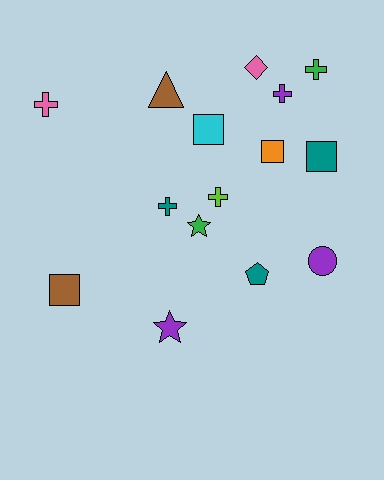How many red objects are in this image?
There are no red objects.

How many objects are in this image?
There are 15 objects.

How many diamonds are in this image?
There is 1 diamond.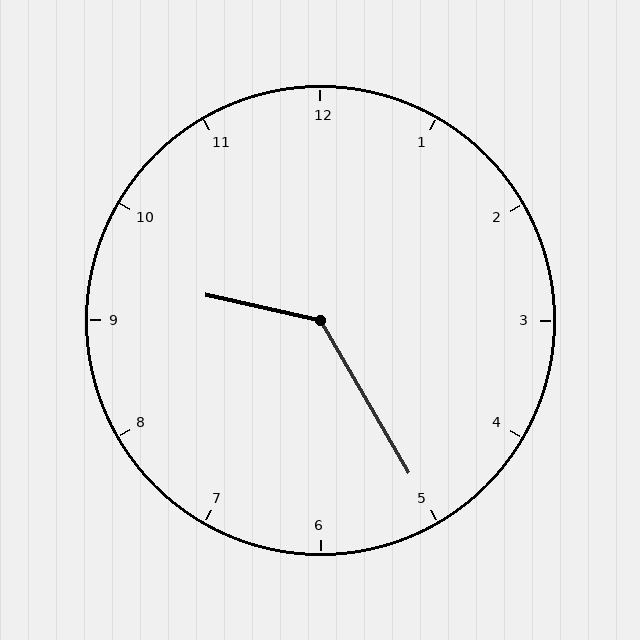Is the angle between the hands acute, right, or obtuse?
It is obtuse.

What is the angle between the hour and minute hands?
Approximately 132 degrees.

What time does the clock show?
9:25.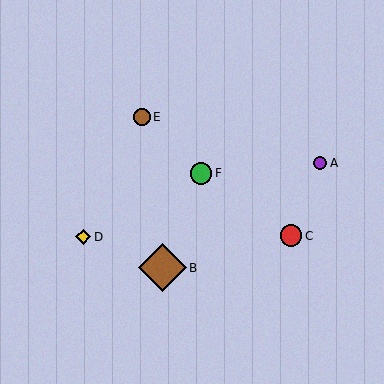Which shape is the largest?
The brown diamond (labeled B) is the largest.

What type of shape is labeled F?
Shape F is a green circle.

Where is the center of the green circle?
The center of the green circle is at (201, 173).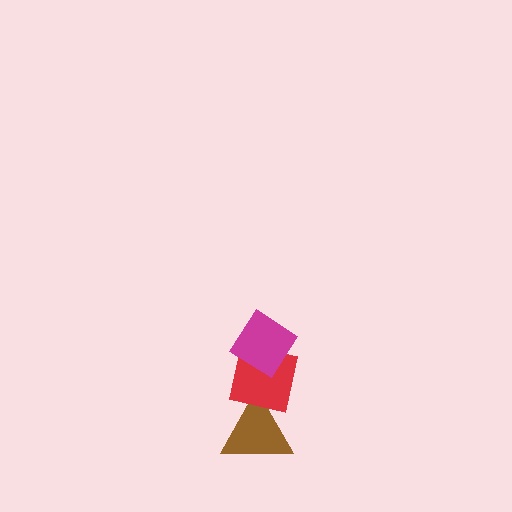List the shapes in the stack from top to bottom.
From top to bottom: the magenta diamond, the red square, the brown triangle.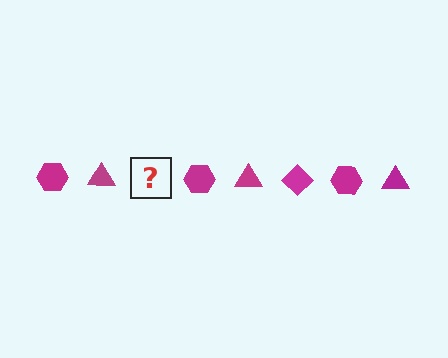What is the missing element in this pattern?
The missing element is a magenta diamond.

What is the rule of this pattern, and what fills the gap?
The rule is that the pattern cycles through hexagon, triangle, diamond shapes in magenta. The gap should be filled with a magenta diamond.